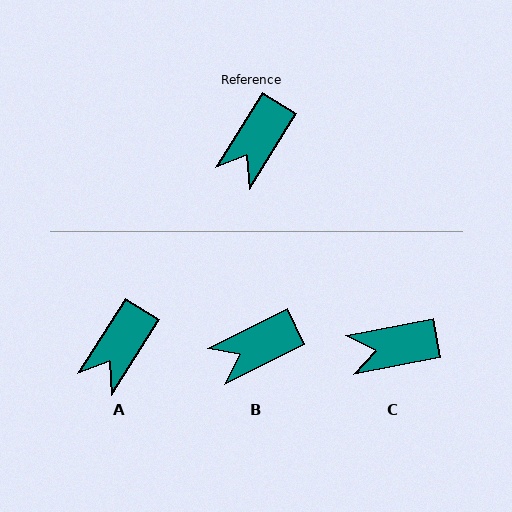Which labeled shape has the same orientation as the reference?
A.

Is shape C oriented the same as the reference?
No, it is off by about 47 degrees.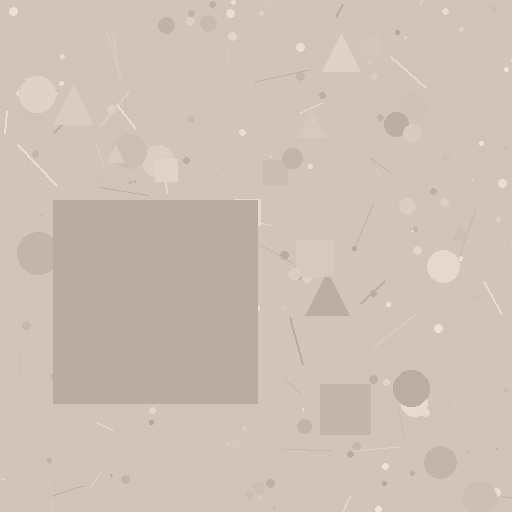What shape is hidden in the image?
A square is hidden in the image.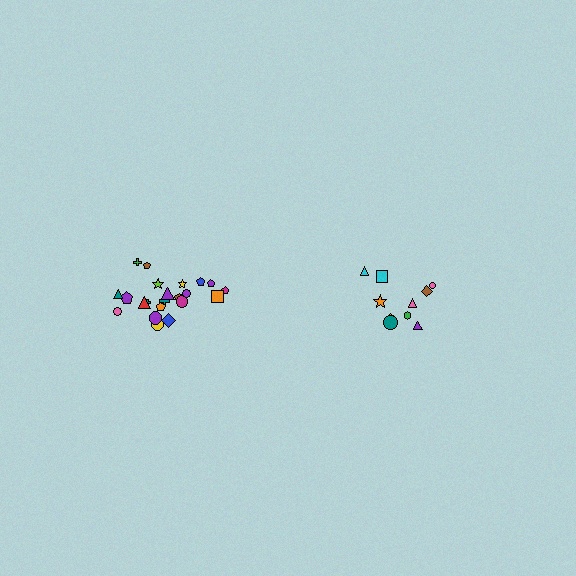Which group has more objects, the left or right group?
The left group.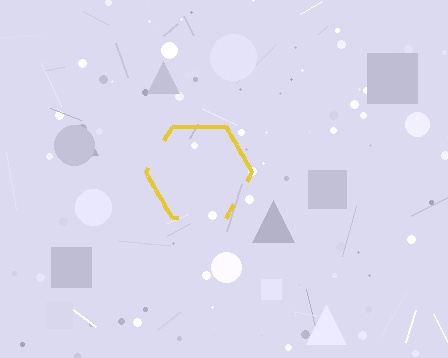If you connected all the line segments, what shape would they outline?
They would outline a hexagon.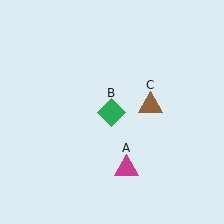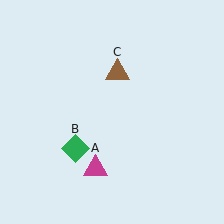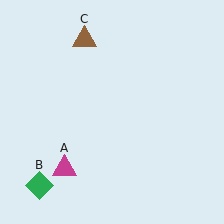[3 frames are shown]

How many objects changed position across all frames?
3 objects changed position: magenta triangle (object A), green diamond (object B), brown triangle (object C).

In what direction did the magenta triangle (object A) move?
The magenta triangle (object A) moved left.